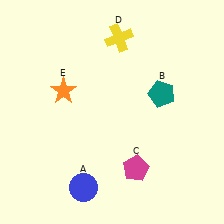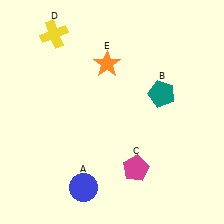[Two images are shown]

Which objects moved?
The objects that moved are: the yellow cross (D), the orange star (E).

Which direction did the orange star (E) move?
The orange star (E) moved right.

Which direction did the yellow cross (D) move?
The yellow cross (D) moved left.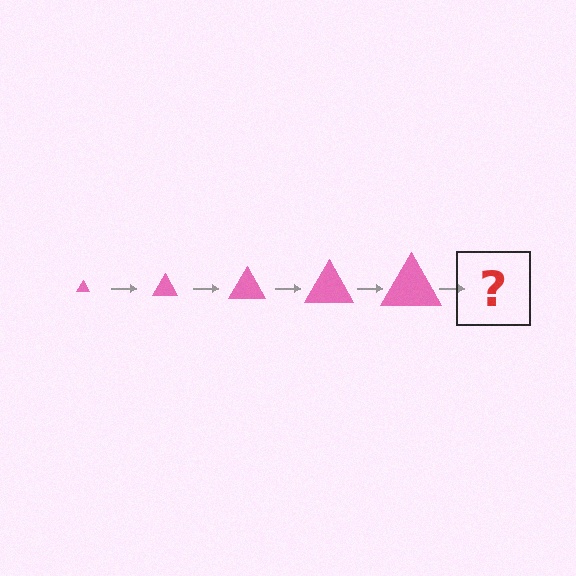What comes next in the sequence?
The next element should be a pink triangle, larger than the previous one.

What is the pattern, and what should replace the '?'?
The pattern is that the triangle gets progressively larger each step. The '?' should be a pink triangle, larger than the previous one.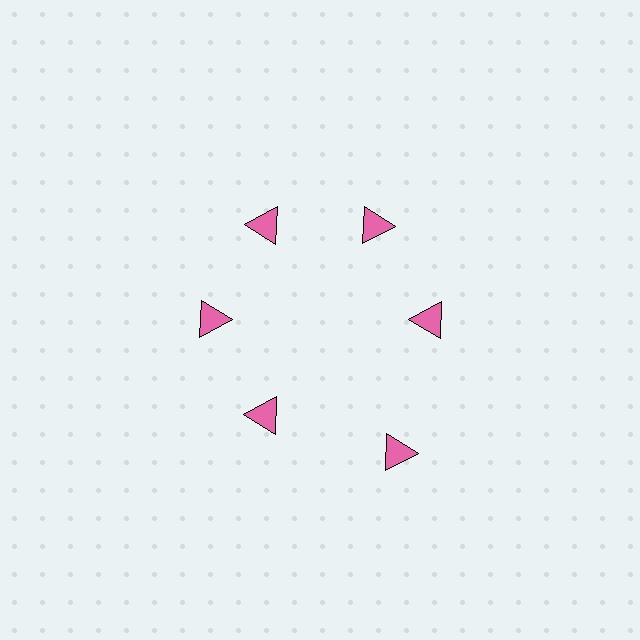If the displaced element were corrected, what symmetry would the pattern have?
It would have 6-fold rotational symmetry — the pattern would map onto itself every 60 degrees.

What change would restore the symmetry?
The symmetry would be restored by moving it inward, back onto the ring so that all 6 triangles sit at equal angles and equal distance from the center.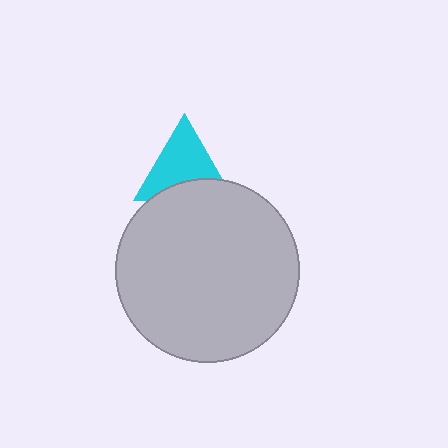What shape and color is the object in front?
The object in front is a light gray circle.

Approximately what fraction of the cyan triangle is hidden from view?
Roughly 33% of the cyan triangle is hidden behind the light gray circle.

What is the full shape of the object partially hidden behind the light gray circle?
The partially hidden object is a cyan triangle.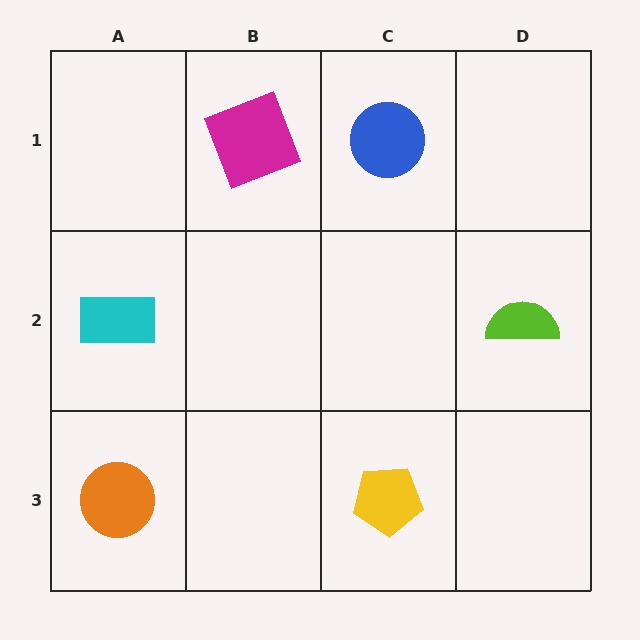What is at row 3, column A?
An orange circle.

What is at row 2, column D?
A lime semicircle.